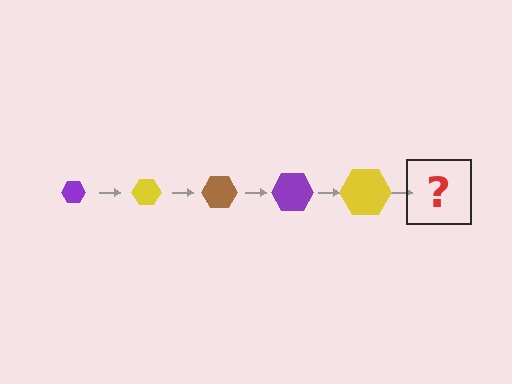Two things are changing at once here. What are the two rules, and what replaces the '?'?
The two rules are that the hexagon grows larger each step and the color cycles through purple, yellow, and brown. The '?' should be a brown hexagon, larger than the previous one.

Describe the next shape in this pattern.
It should be a brown hexagon, larger than the previous one.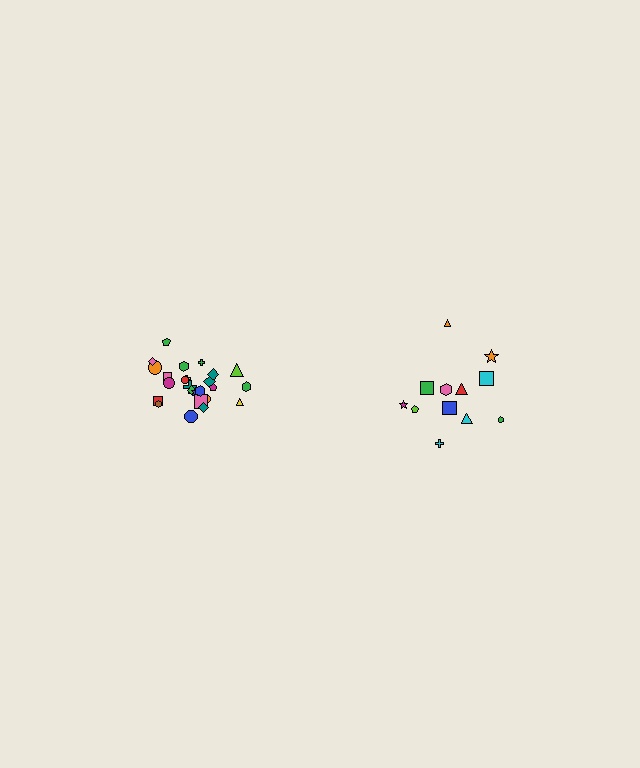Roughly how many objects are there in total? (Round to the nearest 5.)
Roughly 35 objects in total.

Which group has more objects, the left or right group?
The left group.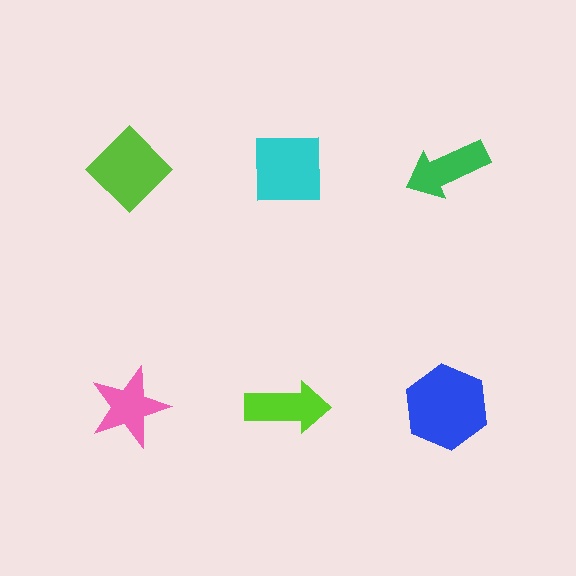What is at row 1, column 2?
A cyan square.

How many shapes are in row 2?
3 shapes.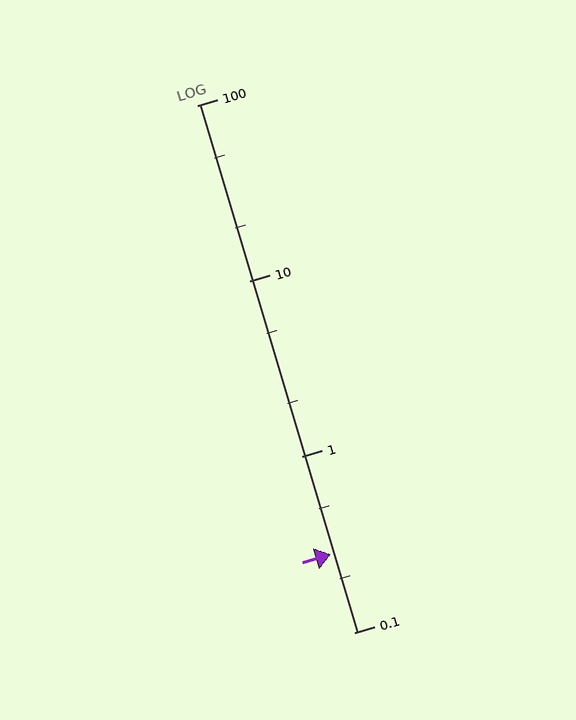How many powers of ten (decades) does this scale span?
The scale spans 3 decades, from 0.1 to 100.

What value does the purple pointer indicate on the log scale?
The pointer indicates approximately 0.28.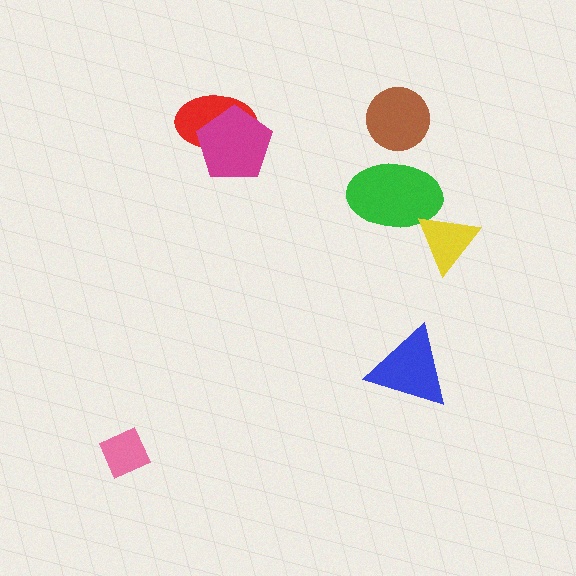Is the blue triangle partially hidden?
No, no other shape covers it.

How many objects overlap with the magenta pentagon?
1 object overlaps with the magenta pentagon.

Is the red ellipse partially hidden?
Yes, it is partially covered by another shape.